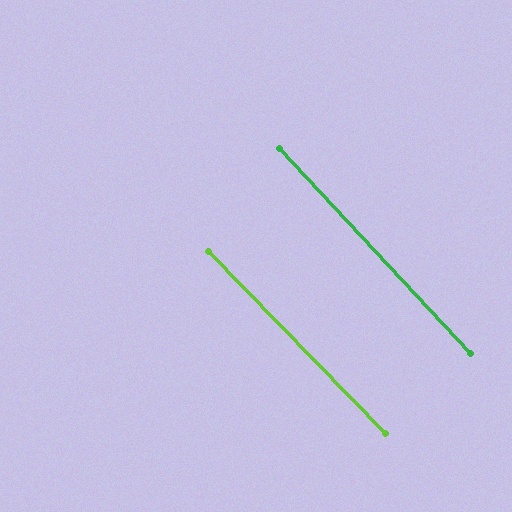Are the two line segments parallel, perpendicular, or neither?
Parallel — their directions differ by only 1.1°.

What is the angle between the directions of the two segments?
Approximately 1 degree.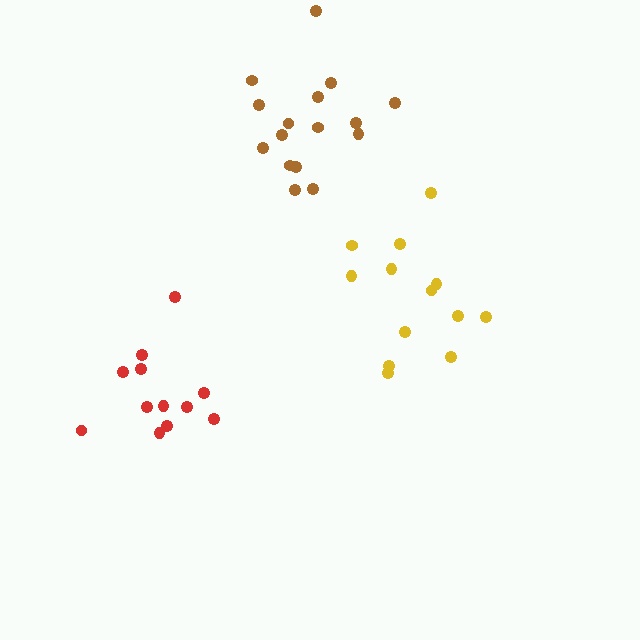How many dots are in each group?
Group 1: 16 dots, Group 2: 13 dots, Group 3: 12 dots (41 total).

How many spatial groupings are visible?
There are 3 spatial groupings.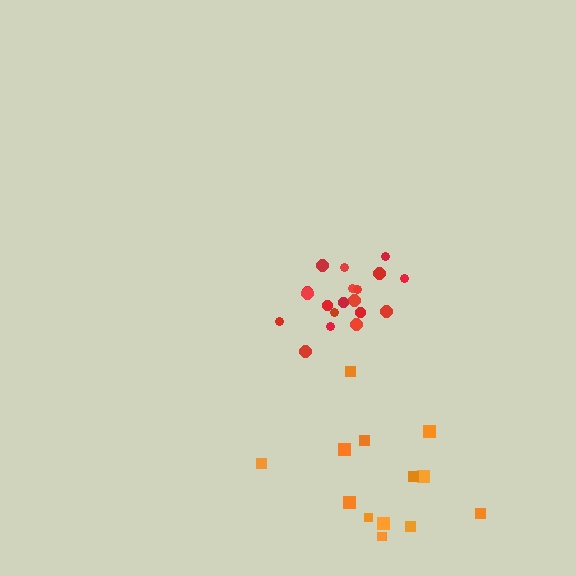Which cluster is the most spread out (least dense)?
Orange.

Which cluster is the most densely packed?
Red.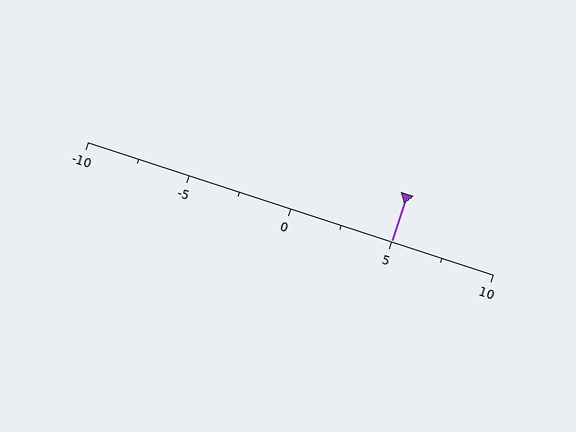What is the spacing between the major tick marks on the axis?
The major ticks are spaced 5 apart.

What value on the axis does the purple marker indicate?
The marker indicates approximately 5.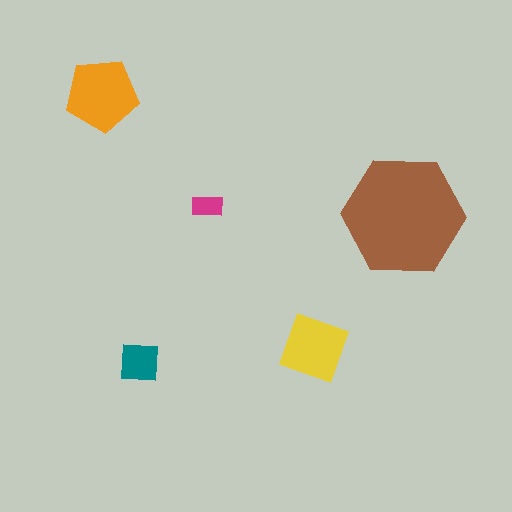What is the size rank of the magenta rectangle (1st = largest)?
5th.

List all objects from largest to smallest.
The brown hexagon, the orange pentagon, the yellow diamond, the teal square, the magenta rectangle.